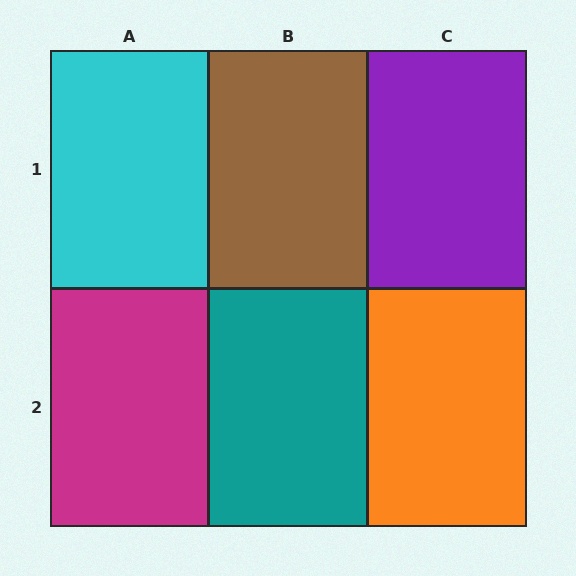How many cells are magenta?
1 cell is magenta.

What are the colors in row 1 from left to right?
Cyan, brown, purple.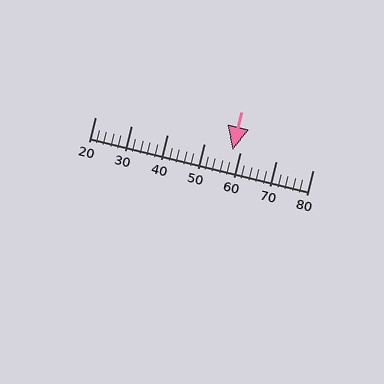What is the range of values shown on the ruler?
The ruler shows values from 20 to 80.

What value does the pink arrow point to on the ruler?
The pink arrow points to approximately 58.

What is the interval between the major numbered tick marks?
The major tick marks are spaced 10 units apart.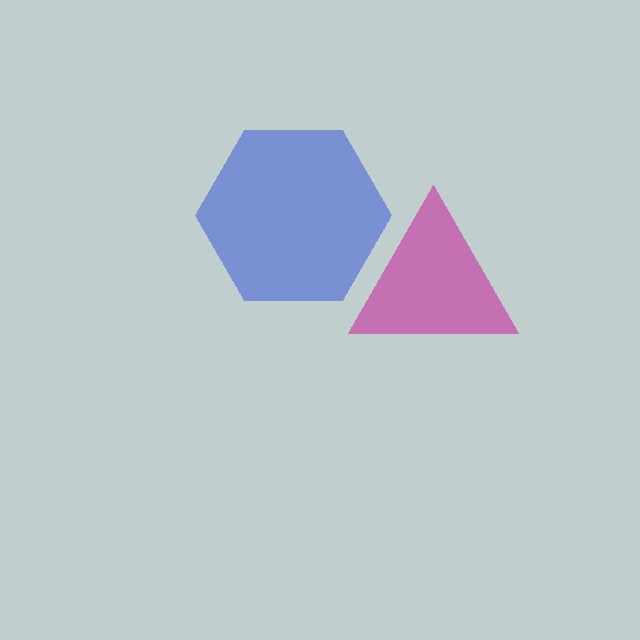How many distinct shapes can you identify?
There are 2 distinct shapes: a blue hexagon, a magenta triangle.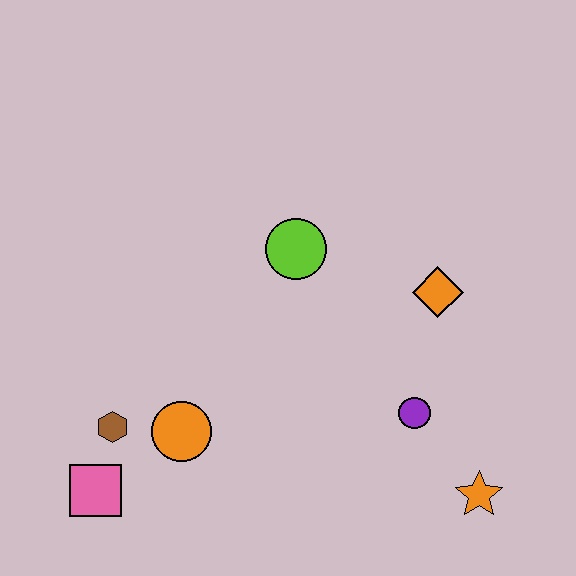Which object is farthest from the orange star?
The pink square is farthest from the orange star.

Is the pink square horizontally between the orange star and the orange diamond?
No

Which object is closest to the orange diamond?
The purple circle is closest to the orange diamond.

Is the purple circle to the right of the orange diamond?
No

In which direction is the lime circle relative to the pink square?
The lime circle is above the pink square.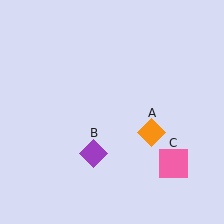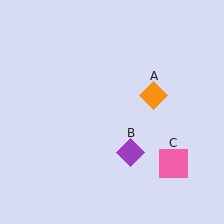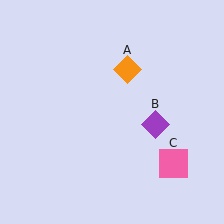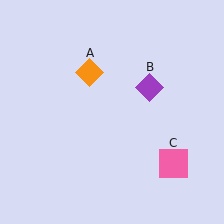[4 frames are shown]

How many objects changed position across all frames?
2 objects changed position: orange diamond (object A), purple diamond (object B).